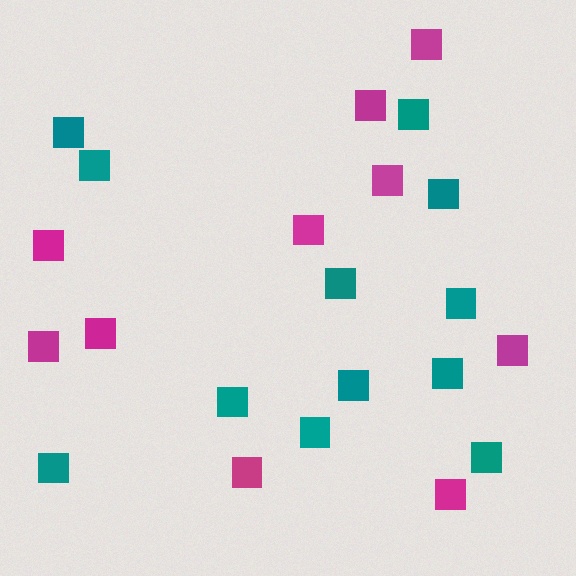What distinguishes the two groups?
There are 2 groups: one group of teal squares (12) and one group of magenta squares (10).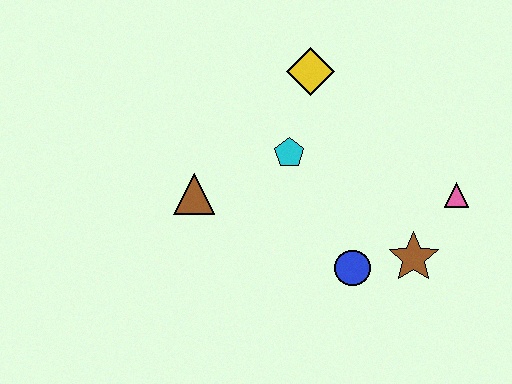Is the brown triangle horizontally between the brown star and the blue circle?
No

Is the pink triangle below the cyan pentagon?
Yes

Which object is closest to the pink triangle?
The brown star is closest to the pink triangle.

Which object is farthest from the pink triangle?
The brown triangle is farthest from the pink triangle.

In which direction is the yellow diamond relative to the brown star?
The yellow diamond is above the brown star.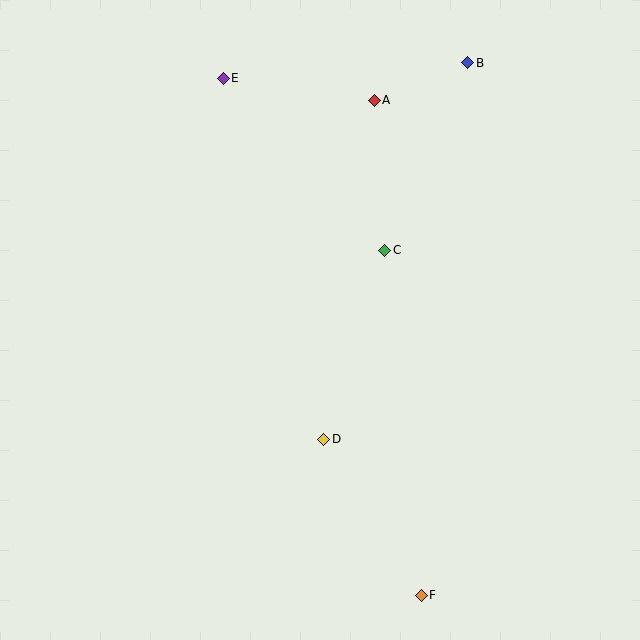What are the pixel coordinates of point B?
Point B is at (468, 63).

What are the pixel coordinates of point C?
Point C is at (385, 250).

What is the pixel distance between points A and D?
The distance between A and D is 342 pixels.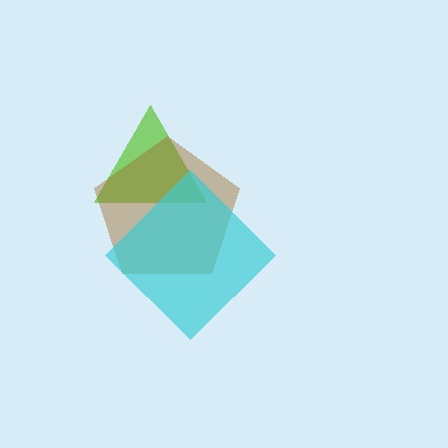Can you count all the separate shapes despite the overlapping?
Yes, there are 3 separate shapes.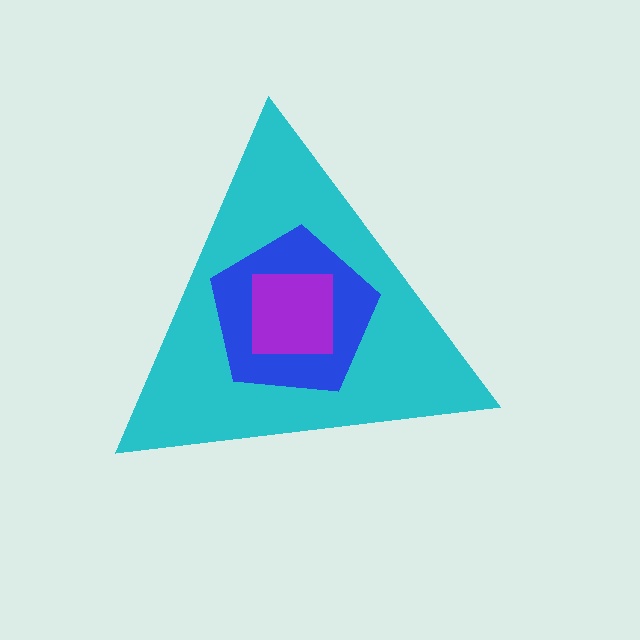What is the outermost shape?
The cyan triangle.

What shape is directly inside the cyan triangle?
The blue pentagon.